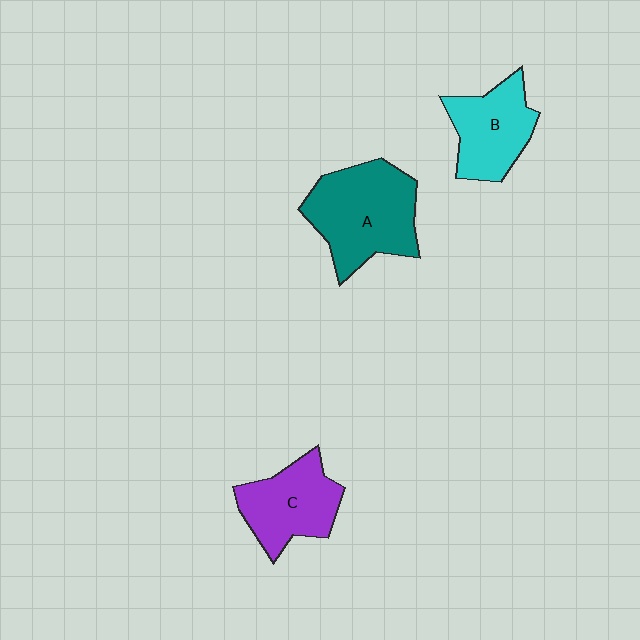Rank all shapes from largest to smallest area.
From largest to smallest: A (teal), C (purple), B (cyan).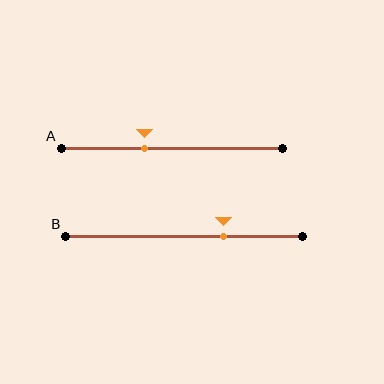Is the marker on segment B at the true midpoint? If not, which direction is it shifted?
No, the marker on segment B is shifted to the right by about 17% of the segment length.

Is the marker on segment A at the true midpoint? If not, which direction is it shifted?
No, the marker on segment A is shifted to the left by about 12% of the segment length.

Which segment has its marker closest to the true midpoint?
Segment A has its marker closest to the true midpoint.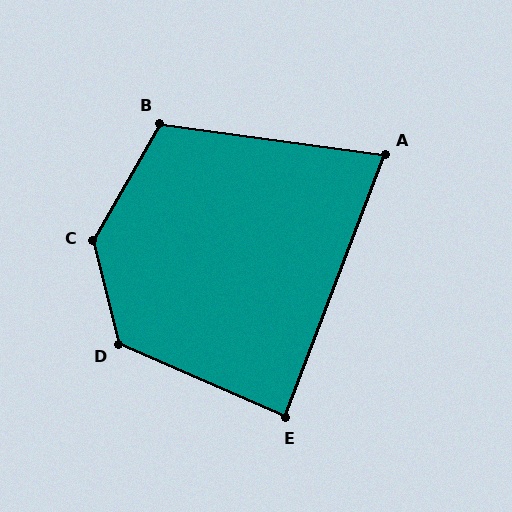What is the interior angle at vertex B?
Approximately 112 degrees (obtuse).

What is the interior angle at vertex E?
Approximately 87 degrees (approximately right).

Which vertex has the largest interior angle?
C, at approximately 137 degrees.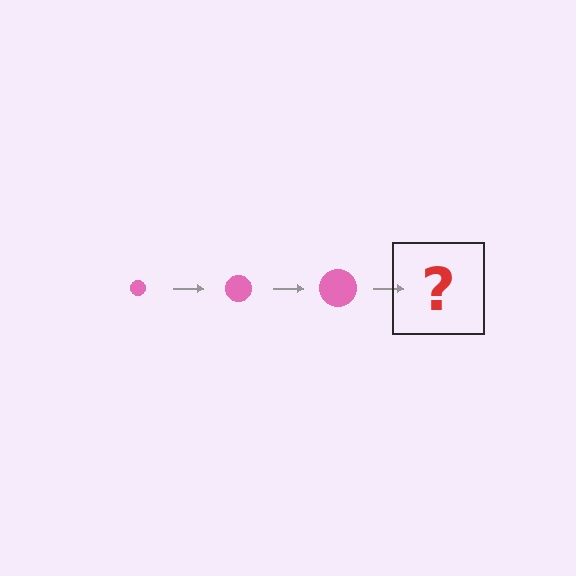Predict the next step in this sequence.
The next step is a pink circle, larger than the previous one.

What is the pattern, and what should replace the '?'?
The pattern is that the circle gets progressively larger each step. The '?' should be a pink circle, larger than the previous one.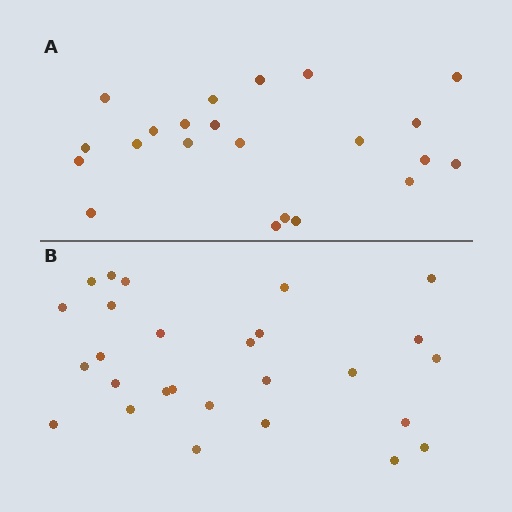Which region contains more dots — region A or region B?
Region B (the bottom region) has more dots.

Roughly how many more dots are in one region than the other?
Region B has about 5 more dots than region A.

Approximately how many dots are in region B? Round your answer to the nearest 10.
About 30 dots. (The exact count is 27, which rounds to 30.)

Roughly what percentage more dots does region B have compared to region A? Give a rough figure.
About 25% more.